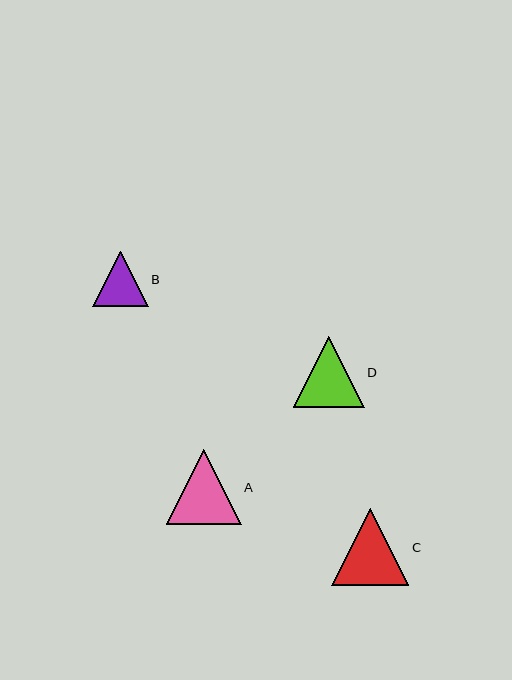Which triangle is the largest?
Triangle C is the largest with a size of approximately 77 pixels.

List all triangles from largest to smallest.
From largest to smallest: C, A, D, B.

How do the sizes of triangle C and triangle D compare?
Triangle C and triangle D are approximately the same size.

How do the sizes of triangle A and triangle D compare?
Triangle A and triangle D are approximately the same size.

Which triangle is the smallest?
Triangle B is the smallest with a size of approximately 55 pixels.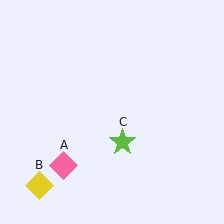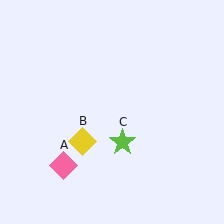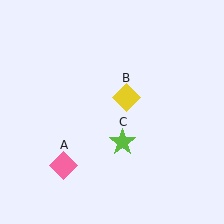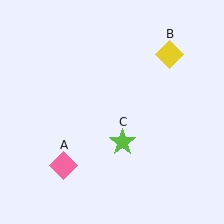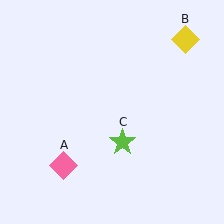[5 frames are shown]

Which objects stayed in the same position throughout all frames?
Pink diamond (object A) and lime star (object C) remained stationary.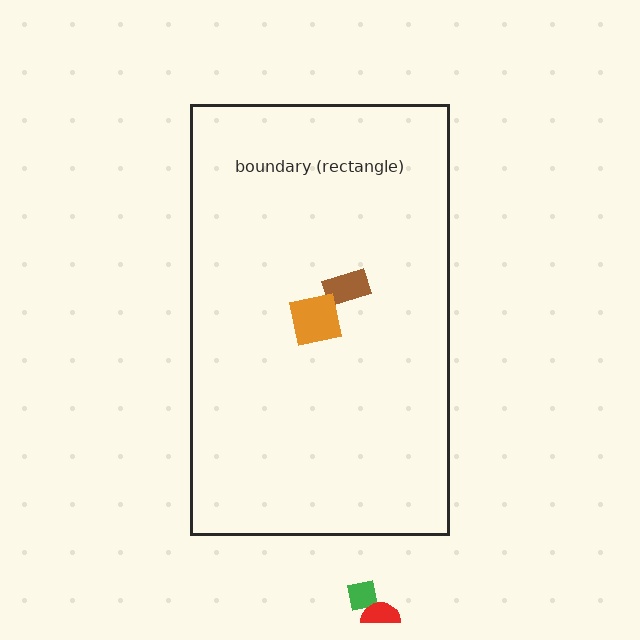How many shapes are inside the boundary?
2 inside, 2 outside.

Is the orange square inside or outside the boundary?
Inside.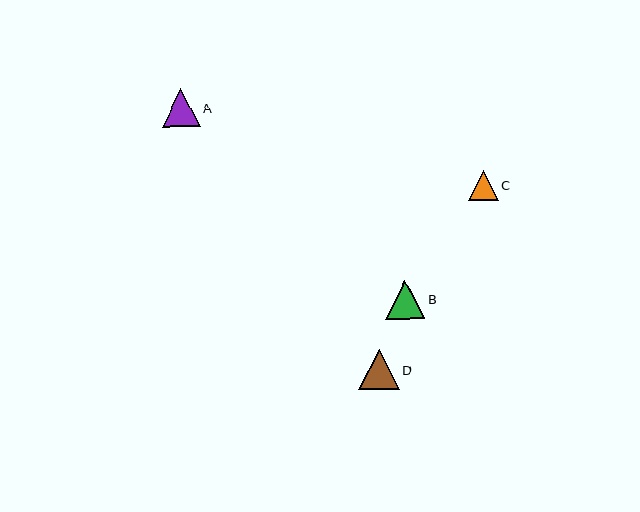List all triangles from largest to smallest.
From largest to smallest: D, B, A, C.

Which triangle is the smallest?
Triangle C is the smallest with a size of approximately 30 pixels.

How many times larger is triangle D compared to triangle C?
Triangle D is approximately 1.4 times the size of triangle C.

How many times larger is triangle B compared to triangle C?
Triangle B is approximately 1.3 times the size of triangle C.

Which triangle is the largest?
Triangle D is the largest with a size of approximately 41 pixels.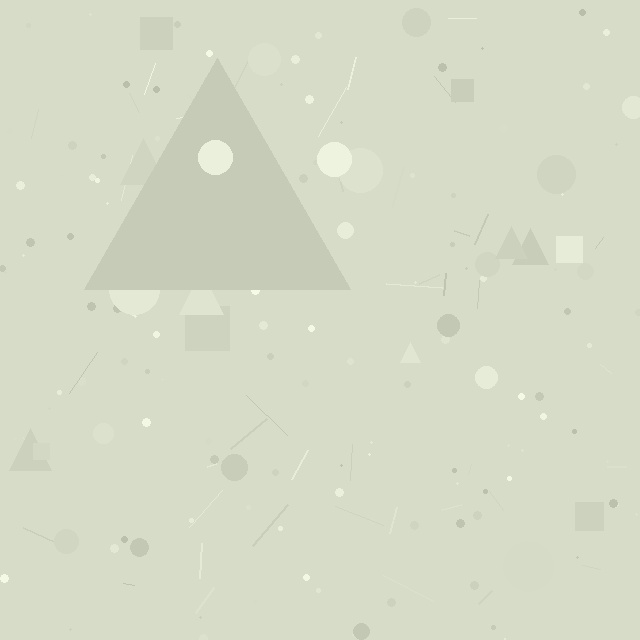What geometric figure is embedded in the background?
A triangle is embedded in the background.